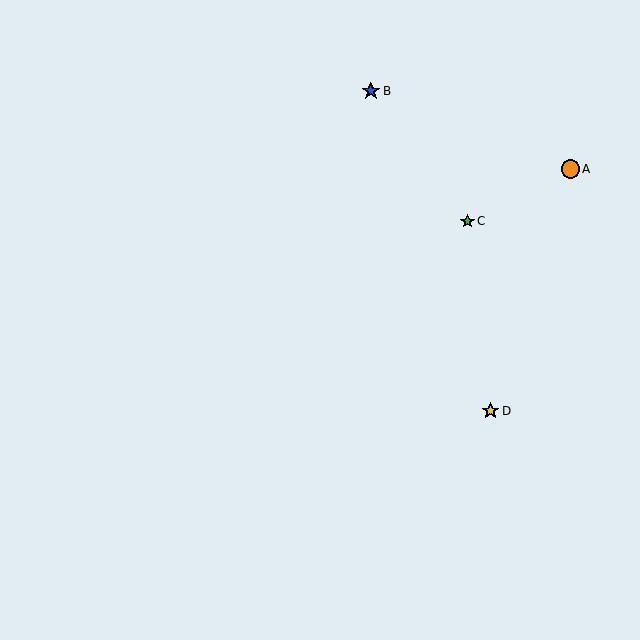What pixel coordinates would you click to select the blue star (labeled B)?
Click at (371, 91) to select the blue star B.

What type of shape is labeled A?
Shape A is an orange circle.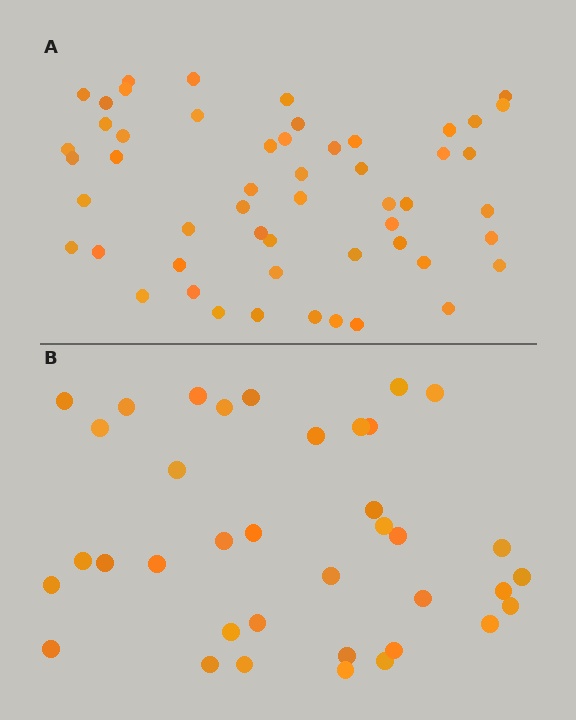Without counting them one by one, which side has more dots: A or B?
Region A (the top region) has more dots.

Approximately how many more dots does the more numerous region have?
Region A has approximately 15 more dots than region B.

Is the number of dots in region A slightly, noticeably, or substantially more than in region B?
Region A has noticeably more, but not dramatically so. The ratio is roughly 1.4 to 1.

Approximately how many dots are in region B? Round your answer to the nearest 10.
About 40 dots. (The exact count is 37, which rounds to 40.)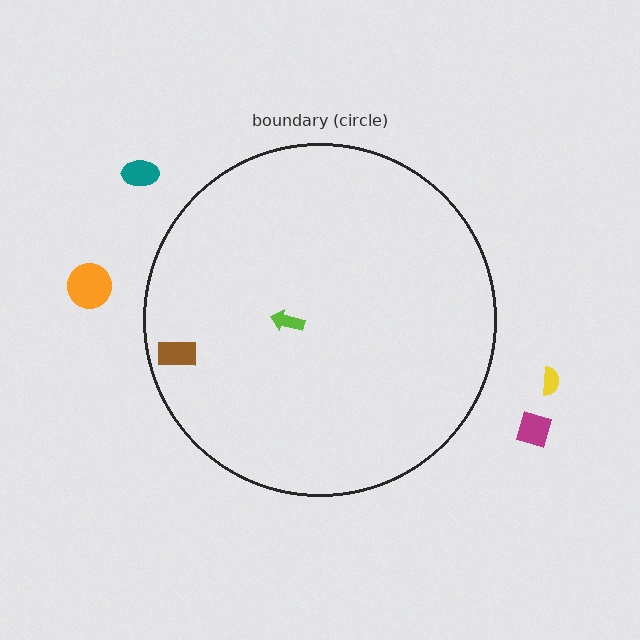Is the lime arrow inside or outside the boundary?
Inside.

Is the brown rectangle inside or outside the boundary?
Inside.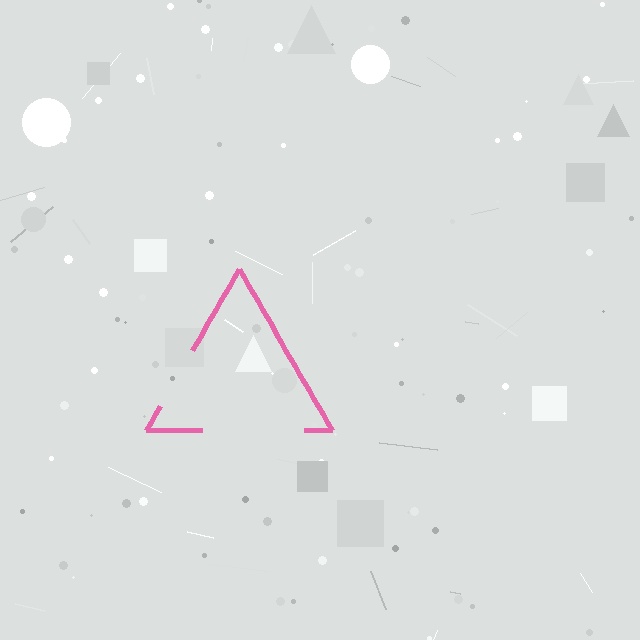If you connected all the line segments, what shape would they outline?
They would outline a triangle.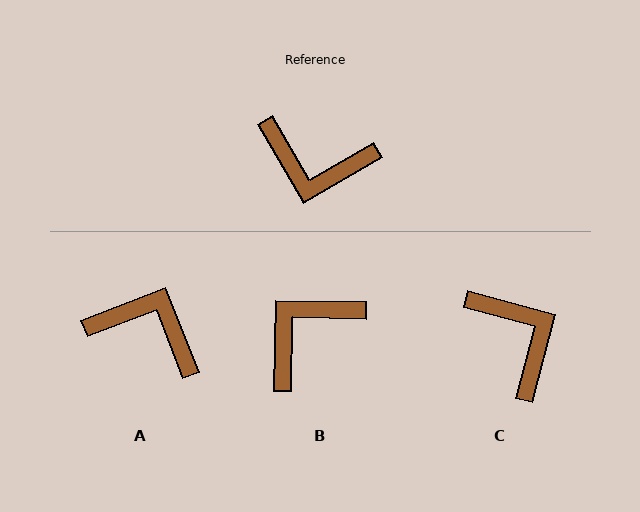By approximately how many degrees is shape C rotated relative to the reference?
Approximately 135 degrees counter-clockwise.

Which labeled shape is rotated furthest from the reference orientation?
A, about 171 degrees away.